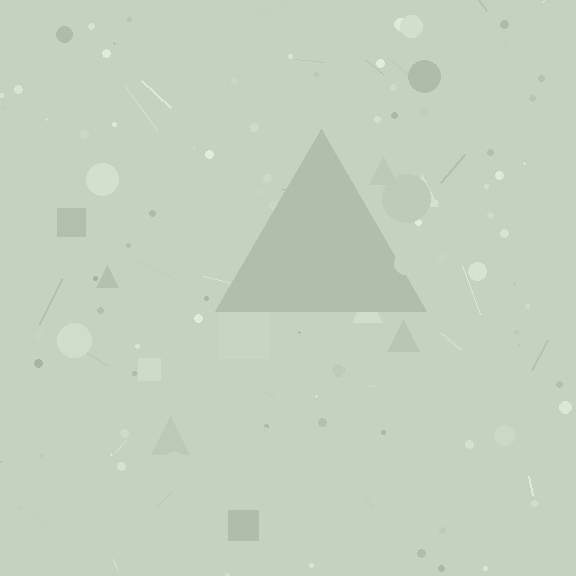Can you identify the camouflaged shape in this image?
The camouflaged shape is a triangle.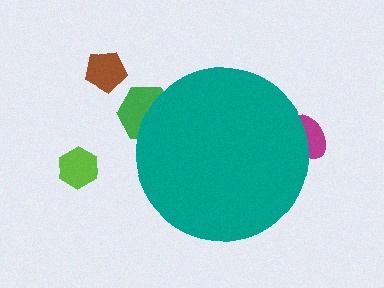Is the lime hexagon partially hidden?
No, the lime hexagon is fully visible.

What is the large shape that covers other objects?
A teal circle.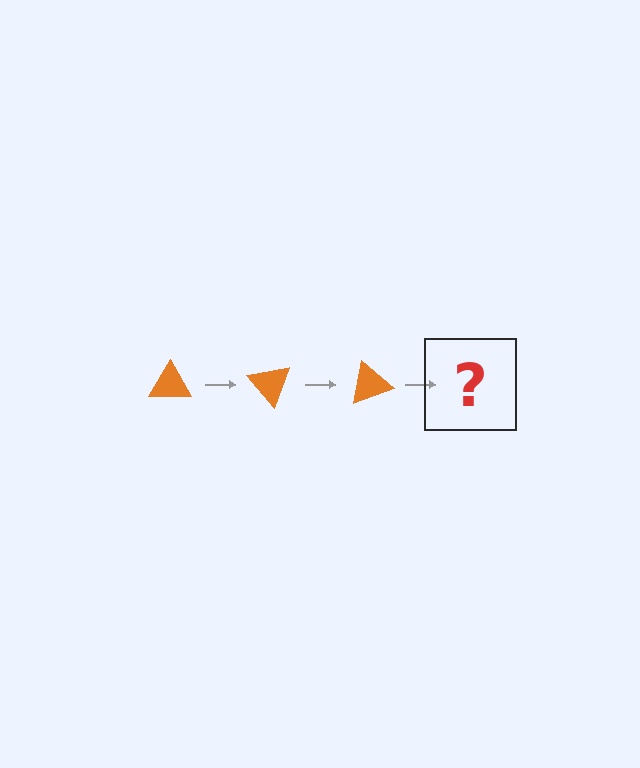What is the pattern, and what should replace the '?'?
The pattern is that the triangle rotates 50 degrees each step. The '?' should be an orange triangle rotated 150 degrees.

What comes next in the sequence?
The next element should be an orange triangle rotated 150 degrees.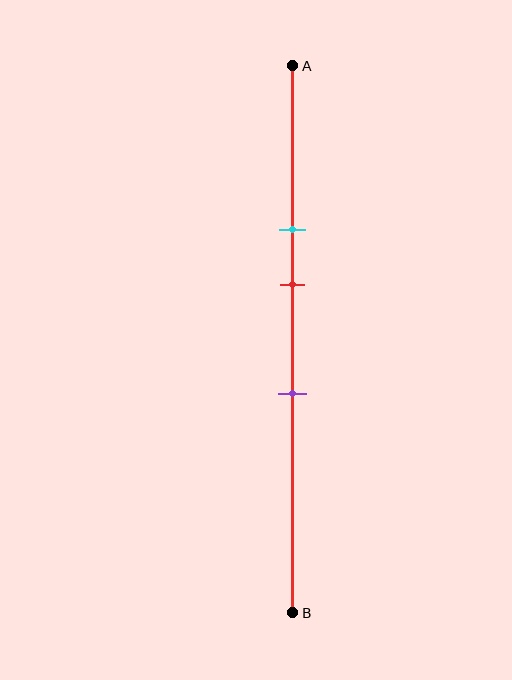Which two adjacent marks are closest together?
The cyan and red marks are the closest adjacent pair.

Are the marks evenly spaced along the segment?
Yes, the marks are approximately evenly spaced.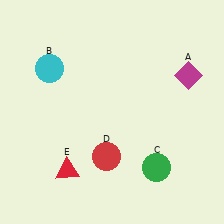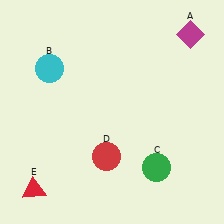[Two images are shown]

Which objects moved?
The objects that moved are: the magenta diamond (A), the red triangle (E).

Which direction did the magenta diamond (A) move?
The magenta diamond (A) moved up.